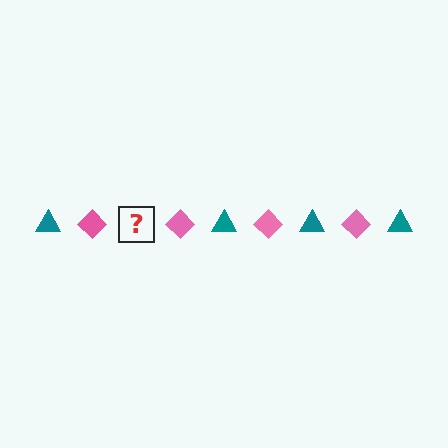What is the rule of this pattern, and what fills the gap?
The rule is that the pattern alternates between teal triangle and pink diamond. The gap should be filled with a teal triangle.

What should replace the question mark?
The question mark should be replaced with a teal triangle.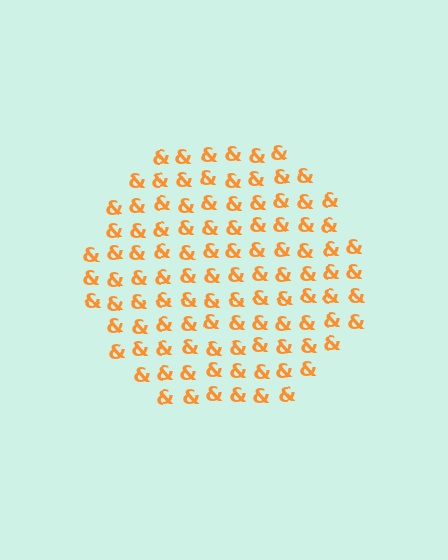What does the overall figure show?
The overall figure shows a circle.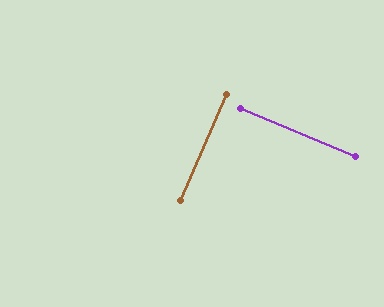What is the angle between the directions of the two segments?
Approximately 90 degrees.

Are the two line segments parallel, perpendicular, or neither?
Perpendicular — they meet at approximately 90°.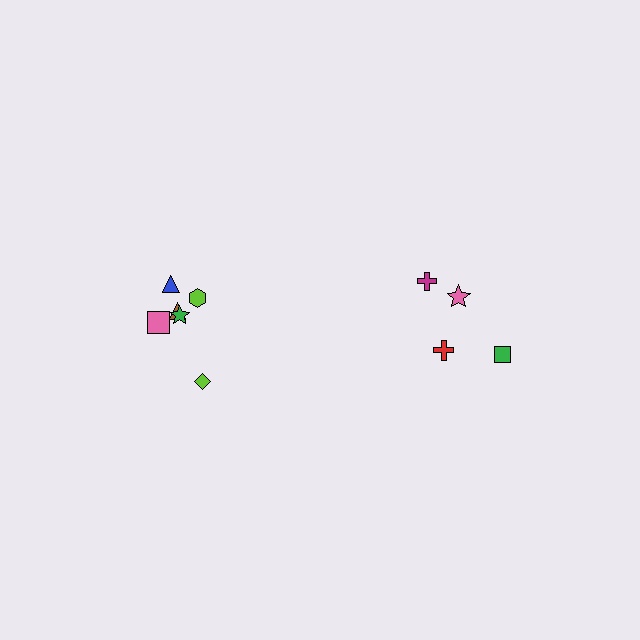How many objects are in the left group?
There are 6 objects.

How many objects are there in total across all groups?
There are 10 objects.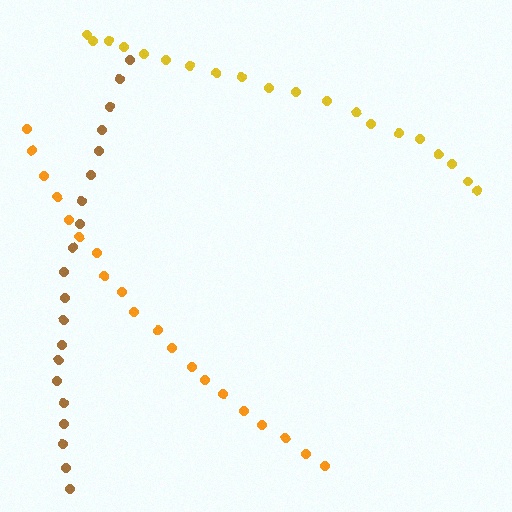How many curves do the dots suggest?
There are 3 distinct paths.